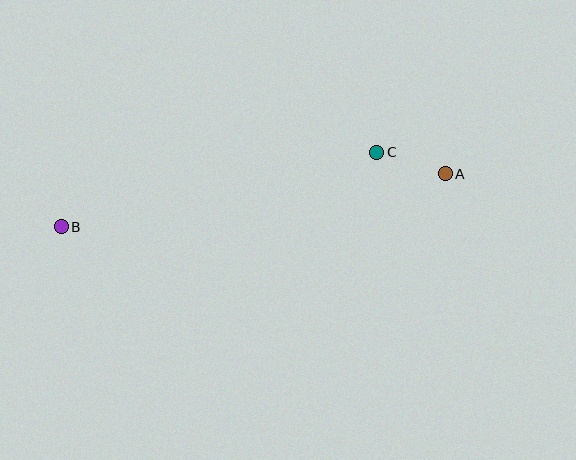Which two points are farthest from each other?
Points A and B are farthest from each other.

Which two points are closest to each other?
Points A and C are closest to each other.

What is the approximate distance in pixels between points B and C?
The distance between B and C is approximately 324 pixels.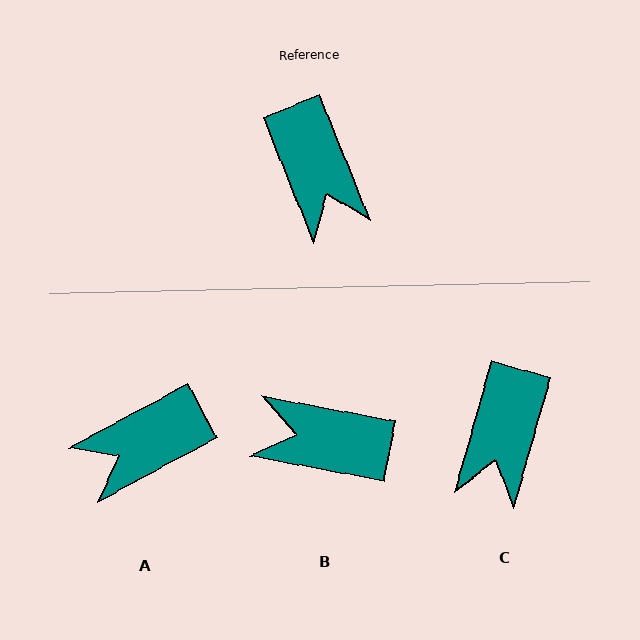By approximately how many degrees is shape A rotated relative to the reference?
Approximately 84 degrees clockwise.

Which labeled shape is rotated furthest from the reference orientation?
B, about 123 degrees away.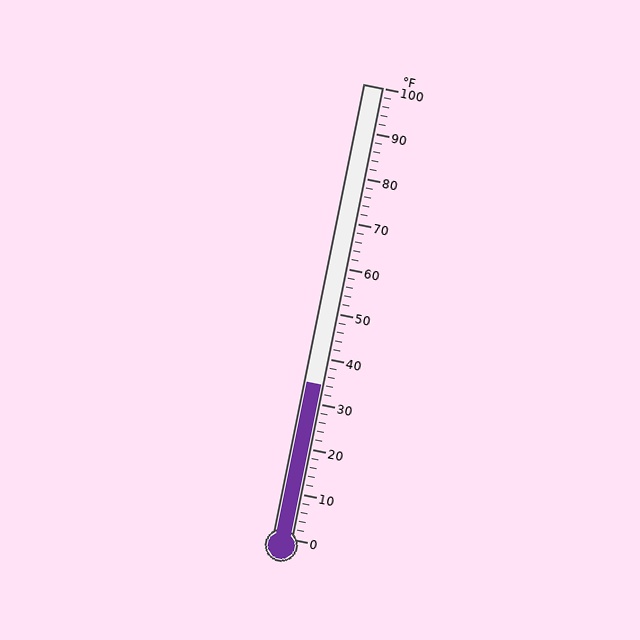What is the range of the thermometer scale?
The thermometer scale ranges from 0°F to 100°F.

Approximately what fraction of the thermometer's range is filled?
The thermometer is filled to approximately 35% of its range.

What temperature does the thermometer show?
The thermometer shows approximately 34°F.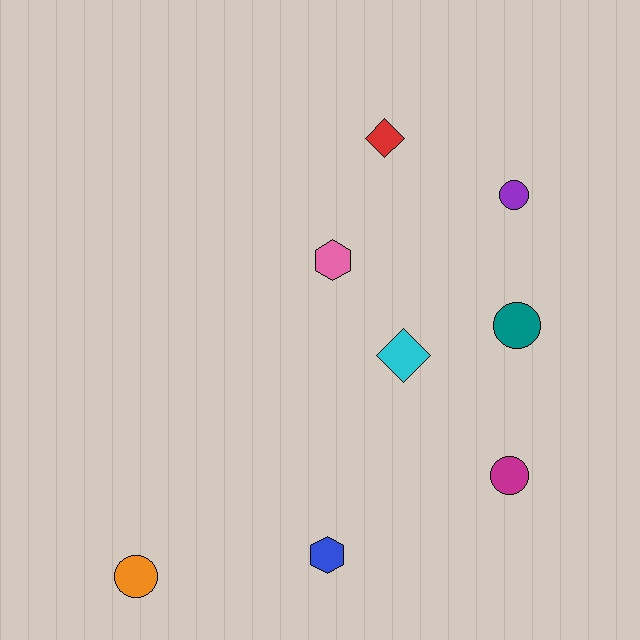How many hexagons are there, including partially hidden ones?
There are 2 hexagons.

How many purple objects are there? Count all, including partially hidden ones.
There is 1 purple object.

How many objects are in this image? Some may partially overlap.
There are 8 objects.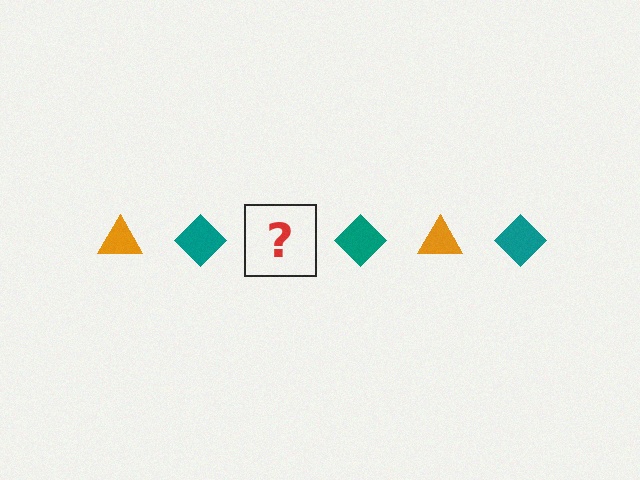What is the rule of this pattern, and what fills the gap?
The rule is that the pattern alternates between orange triangle and teal diamond. The gap should be filled with an orange triangle.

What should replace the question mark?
The question mark should be replaced with an orange triangle.